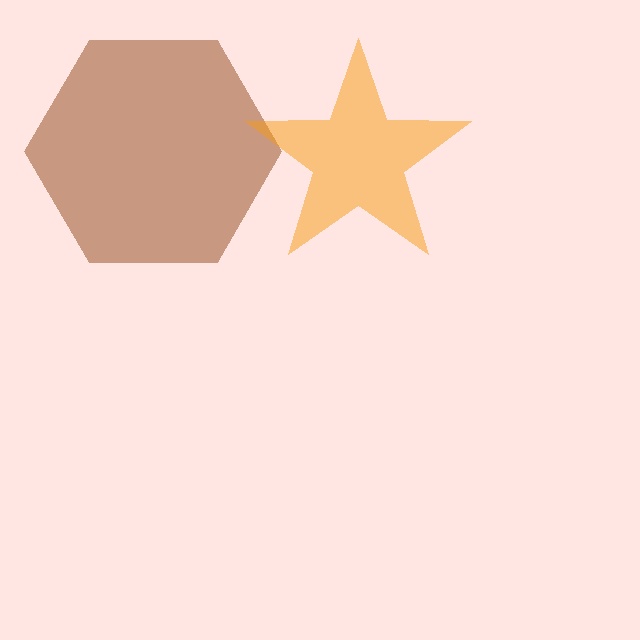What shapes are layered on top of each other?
The layered shapes are: a brown hexagon, an orange star.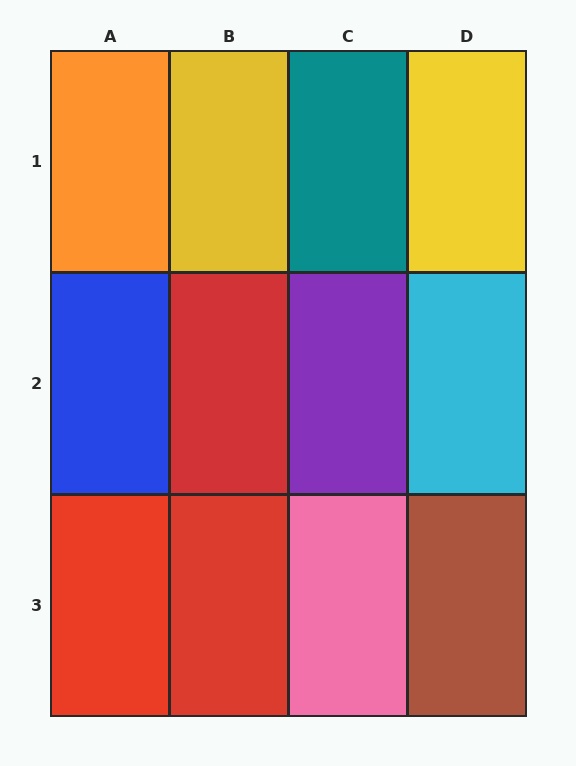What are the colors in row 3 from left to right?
Red, red, pink, brown.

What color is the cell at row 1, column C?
Teal.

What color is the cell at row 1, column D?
Yellow.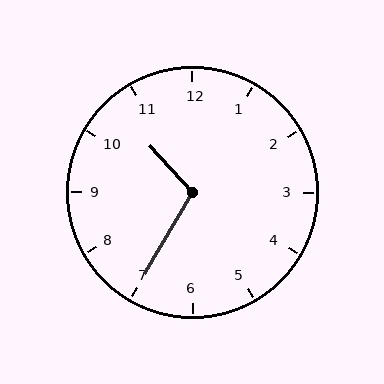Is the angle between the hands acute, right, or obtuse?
It is obtuse.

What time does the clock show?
10:35.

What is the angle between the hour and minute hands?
Approximately 108 degrees.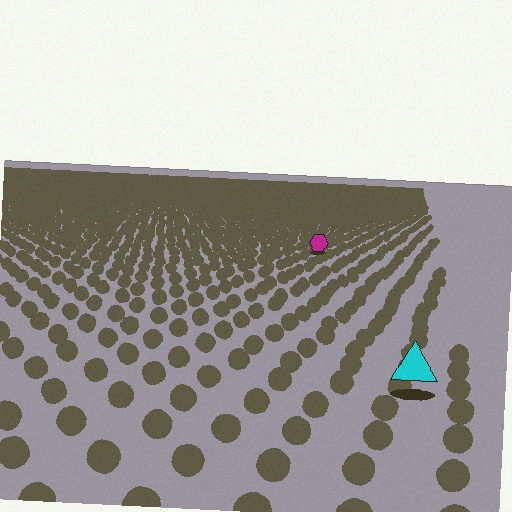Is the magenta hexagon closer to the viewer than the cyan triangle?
No. The cyan triangle is closer — you can tell from the texture gradient: the ground texture is coarser near it.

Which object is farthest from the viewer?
The magenta hexagon is farthest from the viewer. It appears smaller and the ground texture around it is denser.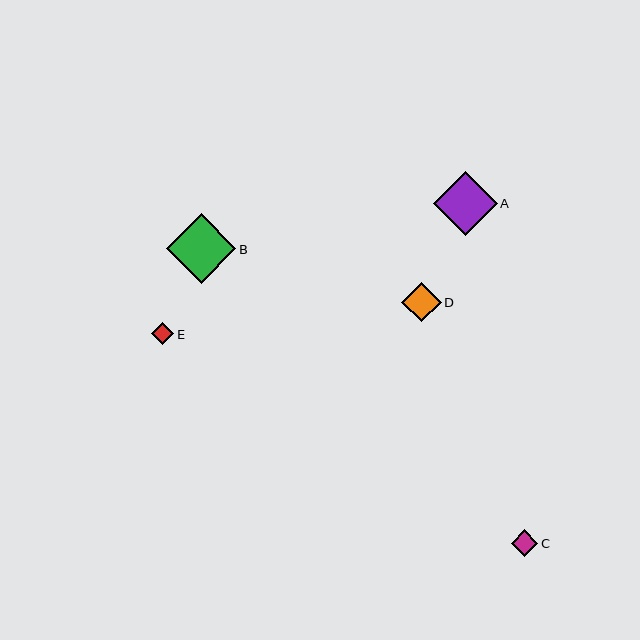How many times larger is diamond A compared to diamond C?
Diamond A is approximately 2.4 times the size of diamond C.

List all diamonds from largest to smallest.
From largest to smallest: B, A, D, C, E.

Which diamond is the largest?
Diamond B is the largest with a size of approximately 70 pixels.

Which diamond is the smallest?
Diamond E is the smallest with a size of approximately 22 pixels.